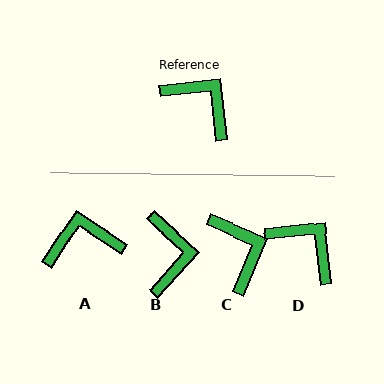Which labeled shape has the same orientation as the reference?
D.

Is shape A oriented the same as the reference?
No, it is off by about 51 degrees.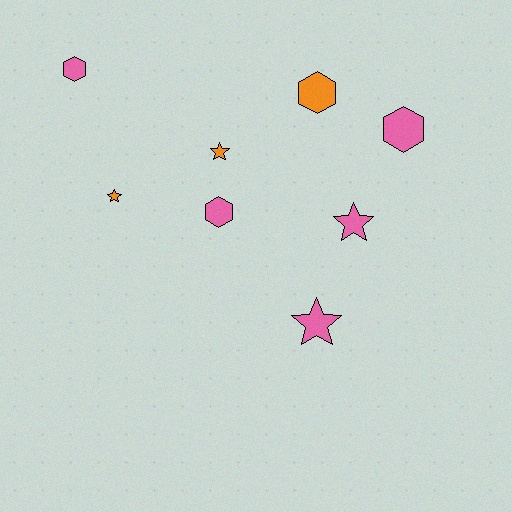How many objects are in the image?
There are 8 objects.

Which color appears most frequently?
Pink, with 5 objects.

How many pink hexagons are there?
There are 3 pink hexagons.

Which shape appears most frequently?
Star, with 4 objects.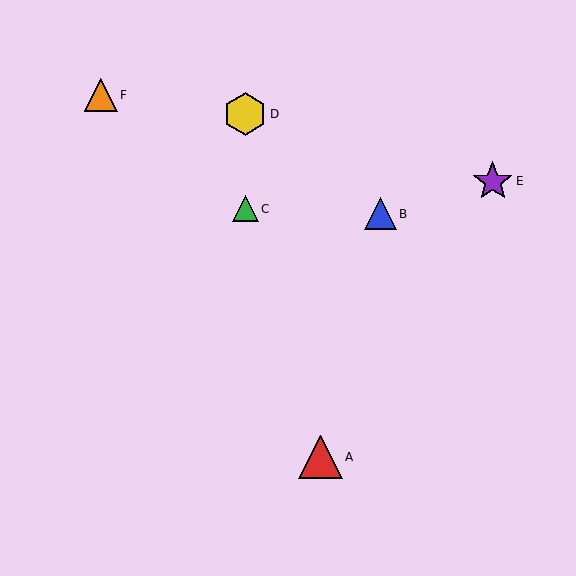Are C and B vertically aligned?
No, C is at x≈245 and B is at x≈380.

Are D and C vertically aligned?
Yes, both are at x≈245.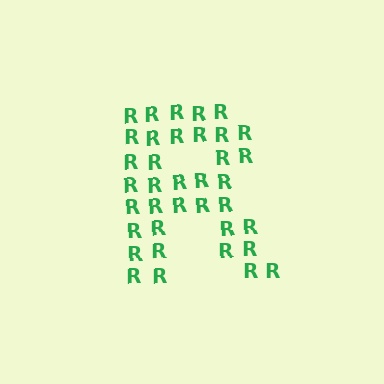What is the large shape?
The large shape is the letter R.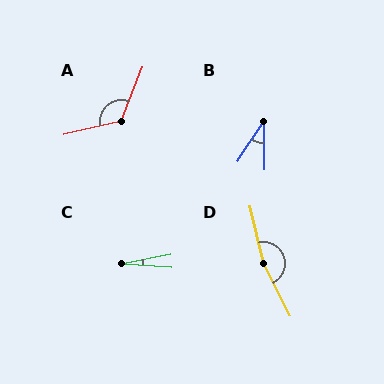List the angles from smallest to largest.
C (15°), B (34°), A (124°), D (166°).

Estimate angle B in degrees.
Approximately 34 degrees.